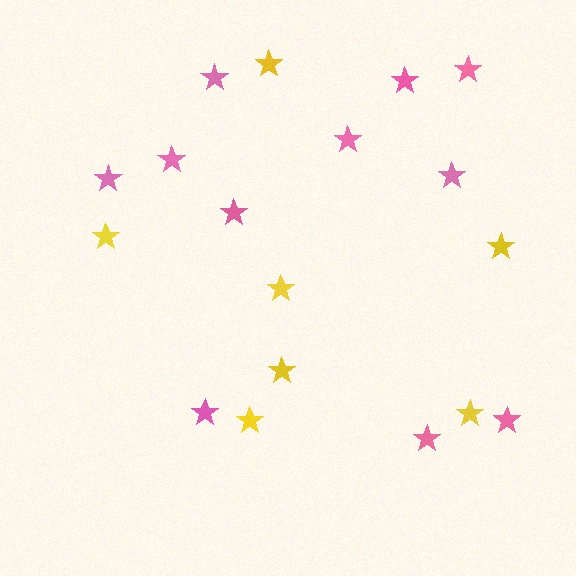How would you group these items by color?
There are 2 groups: one group of pink stars (11) and one group of yellow stars (7).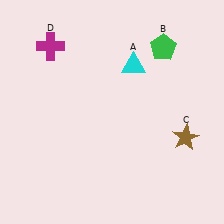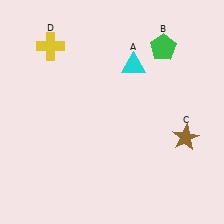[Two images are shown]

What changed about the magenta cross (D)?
In Image 1, D is magenta. In Image 2, it changed to yellow.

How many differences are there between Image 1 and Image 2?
There is 1 difference between the two images.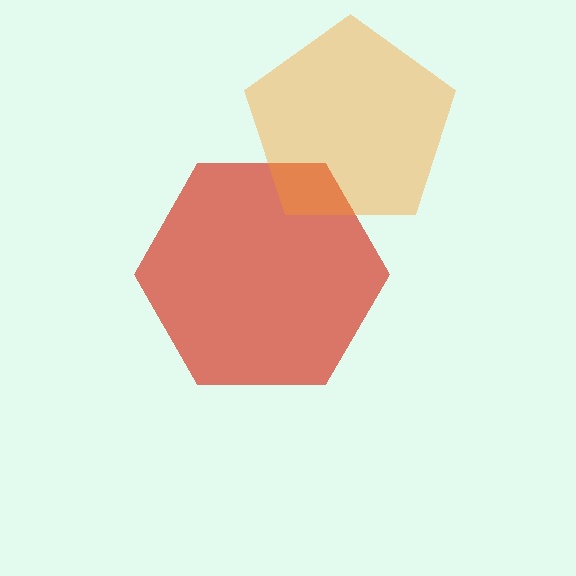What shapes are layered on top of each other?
The layered shapes are: a red hexagon, an orange pentagon.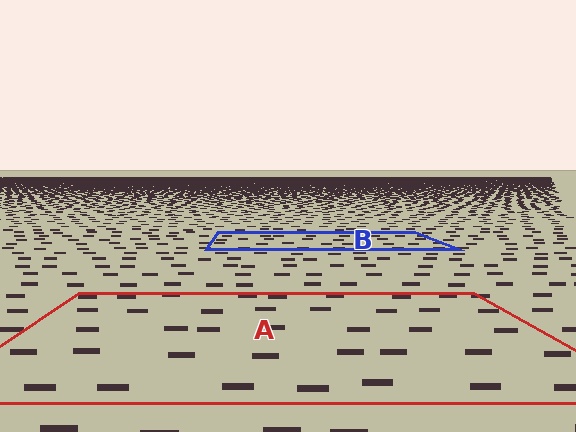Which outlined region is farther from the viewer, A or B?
Region B is farther from the viewer — the texture elements inside it appear smaller and more densely packed.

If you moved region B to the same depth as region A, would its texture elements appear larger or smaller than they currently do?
They would appear larger. At a closer depth, the same texture elements are projected at a bigger on-screen size.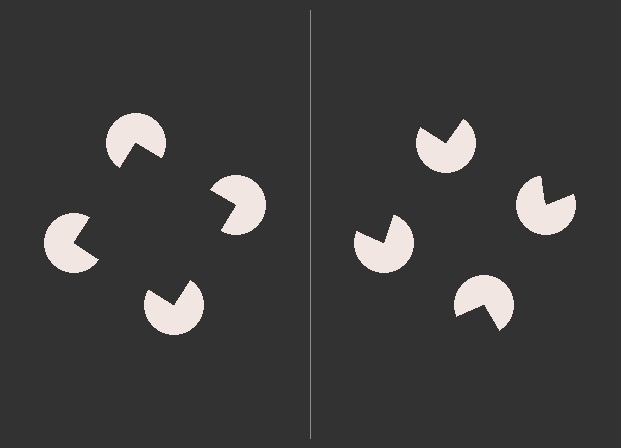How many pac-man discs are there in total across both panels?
8 — 4 on each side.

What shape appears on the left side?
An illusory square.